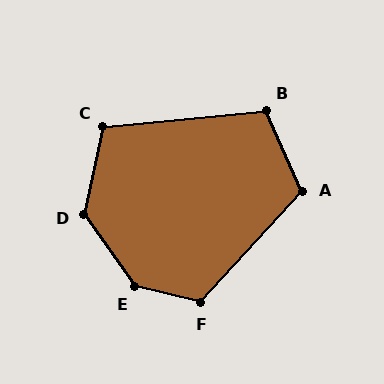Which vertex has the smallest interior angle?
C, at approximately 108 degrees.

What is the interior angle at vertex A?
Approximately 113 degrees (obtuse).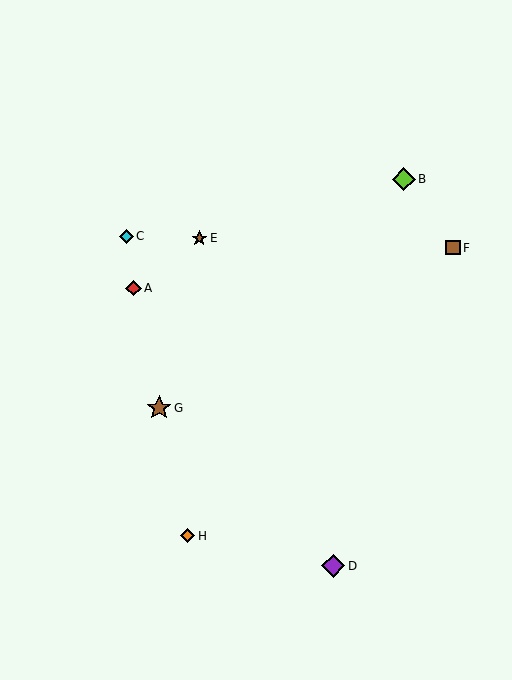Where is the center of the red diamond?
The center of the red diamond is at (133, 288).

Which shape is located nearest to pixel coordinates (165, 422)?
The brown star (labeled G) at (159, 408) is nearest to that location.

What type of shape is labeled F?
Shape F is a brown square.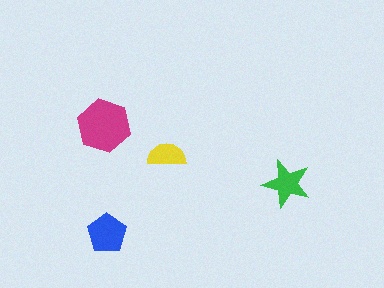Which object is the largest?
The magenta hexagon.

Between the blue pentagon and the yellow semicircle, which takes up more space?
The blue pentagon.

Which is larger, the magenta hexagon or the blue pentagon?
The magenta hexagon.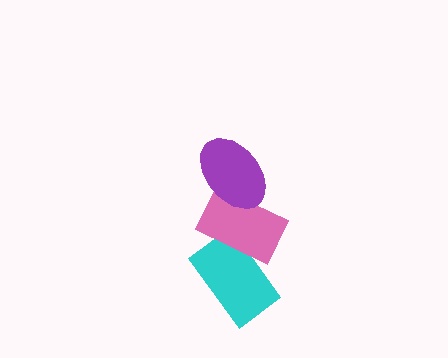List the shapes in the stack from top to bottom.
From top to bottom: the purple ellipse, the pink rectangle, the cyan rectangle.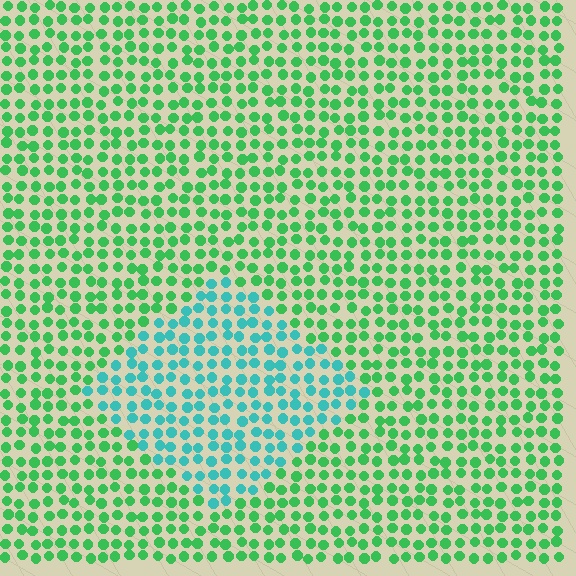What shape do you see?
I see a diamond.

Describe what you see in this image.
The image is filled with small green elements in a uniform arrangement. A diamond-shaped region is visible where the elements are tinted to a slightly different hue, forming a subtle color boundary.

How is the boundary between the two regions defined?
The boundary is defined purely by a slight shift in hue (about 44 degrees). Spacing, size, and orientation are identical on both sides.